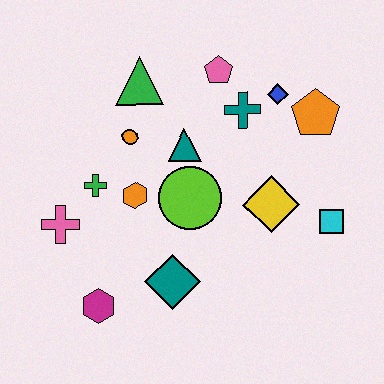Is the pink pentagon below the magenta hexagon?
No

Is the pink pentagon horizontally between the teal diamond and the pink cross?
No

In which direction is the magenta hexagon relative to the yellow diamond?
The magenta hexagon is to the left of the yellow diamond.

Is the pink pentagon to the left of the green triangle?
No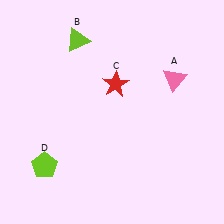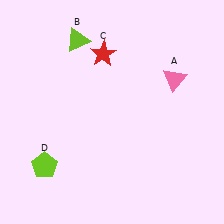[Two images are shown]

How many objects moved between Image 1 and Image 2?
1 object moved between the two images.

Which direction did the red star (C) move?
The red star (C) moved up.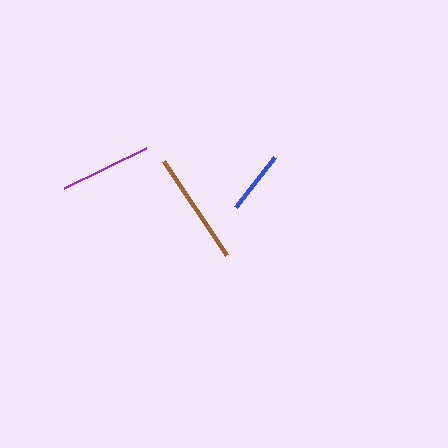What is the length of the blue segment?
The blue segment is approximately 63 pixels long.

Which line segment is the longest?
The brown line is the longest at approximately 113 pixels.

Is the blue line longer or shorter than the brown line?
The brown line is longer than the blue line.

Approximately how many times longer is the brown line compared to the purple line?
The brown line is approximately 1.2 times the length of the purple line.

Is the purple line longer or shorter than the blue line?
The purple line is longer than the blue line.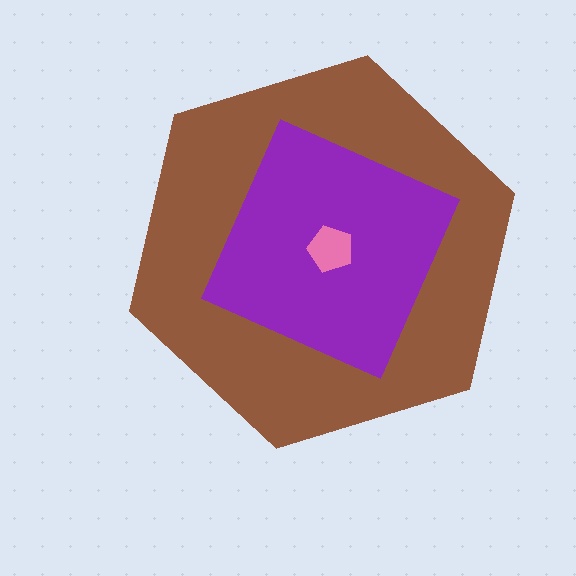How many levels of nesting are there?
3.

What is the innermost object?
The pink pentagon.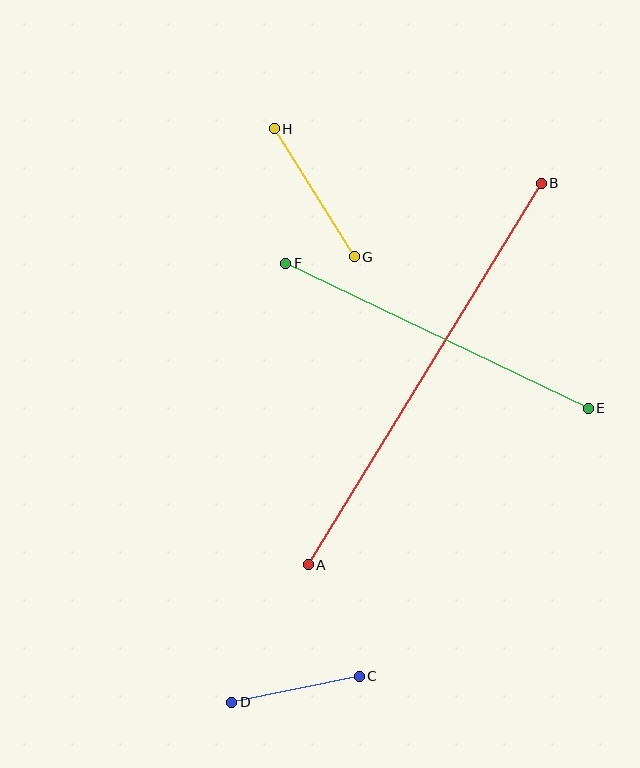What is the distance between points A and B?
The distance is approximately 447 pixels.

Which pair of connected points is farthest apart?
Points A and B are farthest apart.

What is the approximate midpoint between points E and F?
The midpoint is at approximately (437, 336) pixels.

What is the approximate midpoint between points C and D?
The midpoint is at approximately (296, 689) pixels.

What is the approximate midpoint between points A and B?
The midpoint is at approximately (425, 374) pixels.